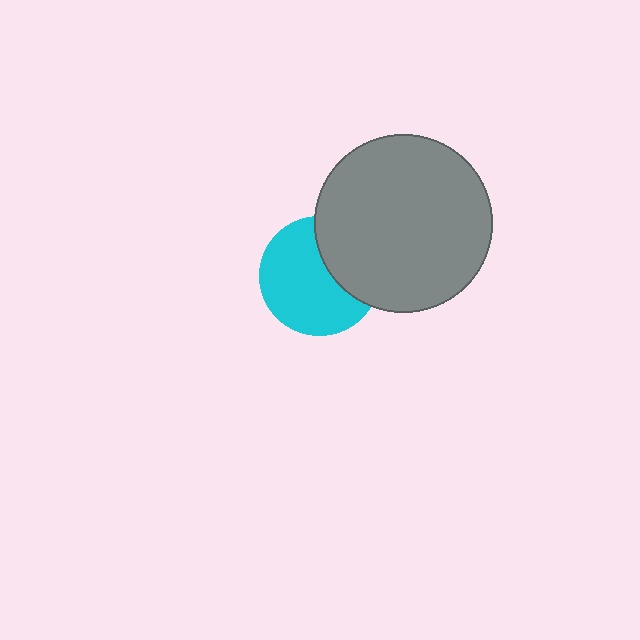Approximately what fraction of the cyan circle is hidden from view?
Roughly 34% of the cyan circle is hidden behind the gray circle.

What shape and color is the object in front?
The object in front is a gray circle.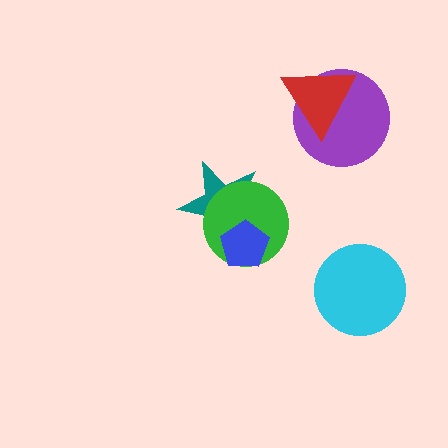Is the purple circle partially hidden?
Yes, it is partially covered by another shape.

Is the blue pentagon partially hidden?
No, no other shape covers it.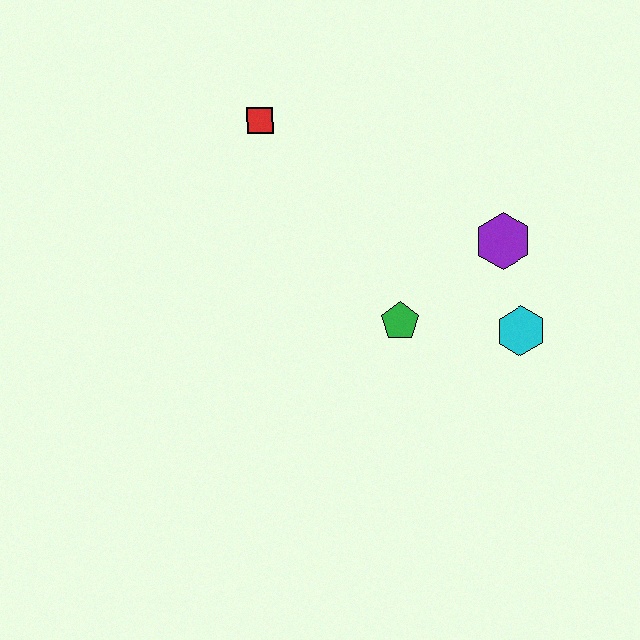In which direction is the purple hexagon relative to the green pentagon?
The purple hexagon is to the right of the green pentagon.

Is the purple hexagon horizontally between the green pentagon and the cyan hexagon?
Yes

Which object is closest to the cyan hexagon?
The purple hexagon is closest to the cyan hexagon.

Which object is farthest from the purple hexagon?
The red square is farthest from the purple hexagon.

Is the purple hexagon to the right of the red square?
Yes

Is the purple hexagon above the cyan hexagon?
Yes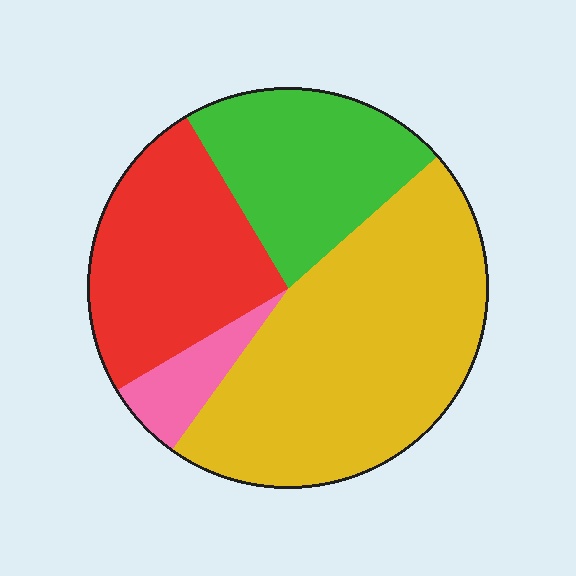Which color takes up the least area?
Pink, at roughly 5%.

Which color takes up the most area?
Yellow, at roughly 45%.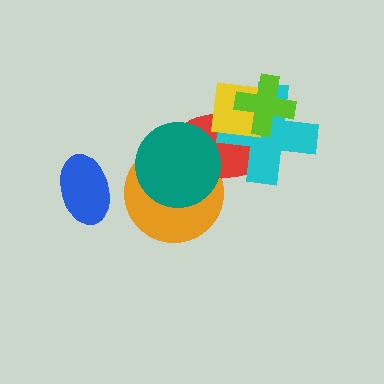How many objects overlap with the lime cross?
3 objects overlap with the lime cross.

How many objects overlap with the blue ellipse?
0 objects overlap with the blue ellipse.